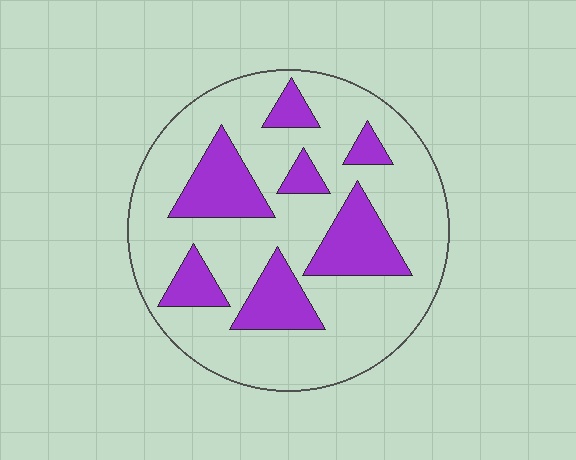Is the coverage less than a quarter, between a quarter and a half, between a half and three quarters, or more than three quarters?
Between a quarter and a half.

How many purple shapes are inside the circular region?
7.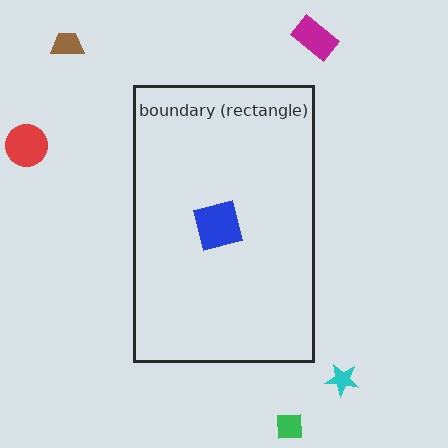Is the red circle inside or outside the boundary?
Outside.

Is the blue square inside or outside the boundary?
Inside.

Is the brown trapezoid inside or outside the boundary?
Outside.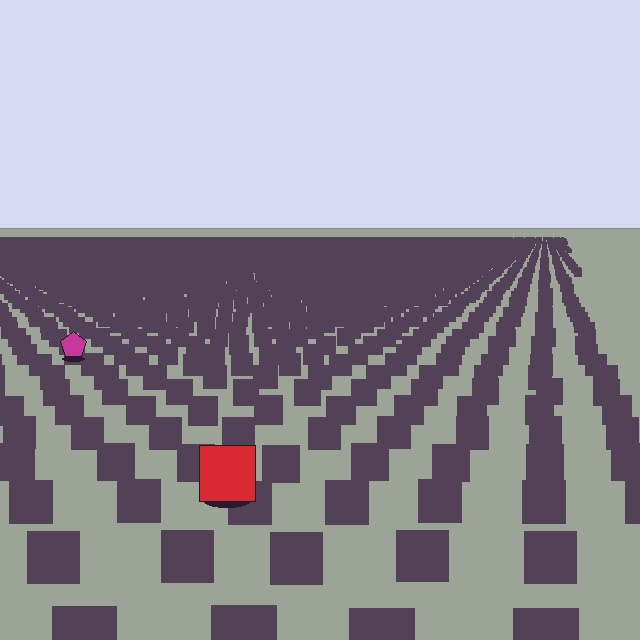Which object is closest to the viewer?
The red square is closest. The texture marks near it are larger and more spread out.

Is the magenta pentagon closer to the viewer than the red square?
No. The red square is closer — you can tell from the texture gradient: the ground texture is coarser near it.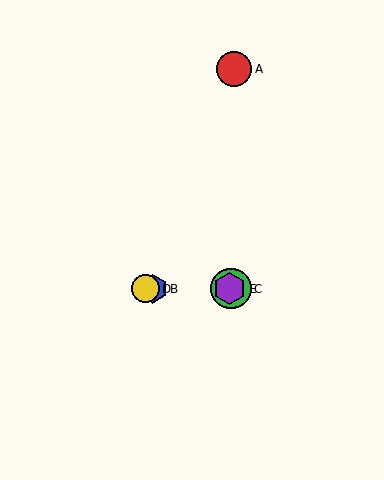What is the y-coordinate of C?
Object C is at y≈289.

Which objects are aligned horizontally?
Objects B, C, D, E are aligned horizontally.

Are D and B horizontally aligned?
Yes, both are at y≈289.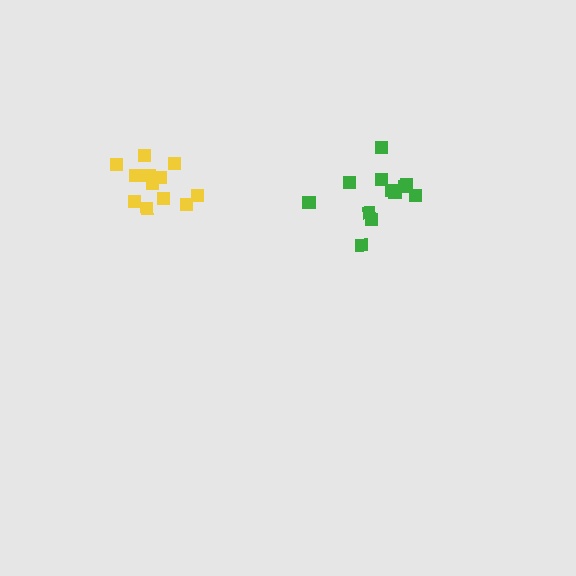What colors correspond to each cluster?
The clusters are colored: green, yellow.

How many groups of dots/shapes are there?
There are 2 groups.